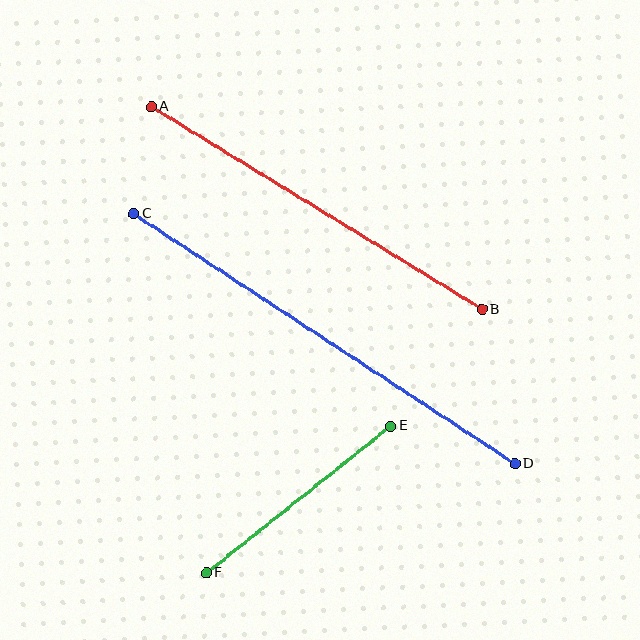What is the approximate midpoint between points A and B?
The midpoint is at approximately (317, 208) pixels.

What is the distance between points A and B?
The distance is approximately 388 pixels.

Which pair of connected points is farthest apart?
Points C and D are farthest apart.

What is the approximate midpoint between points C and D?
The midpoint is at approximately (325, 339) pixels.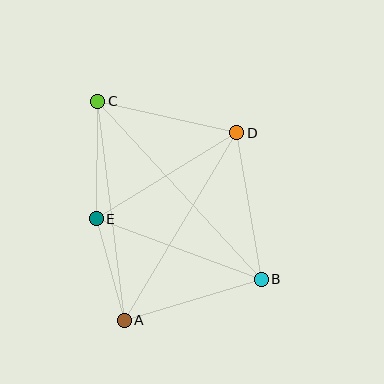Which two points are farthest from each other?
Points B and C are farthest from each other.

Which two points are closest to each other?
Points A and E are closest to each other.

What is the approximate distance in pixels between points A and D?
The distance between A and D is approximately 219 pixels.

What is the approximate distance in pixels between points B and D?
The distance between B and D is approximately 149 pixels.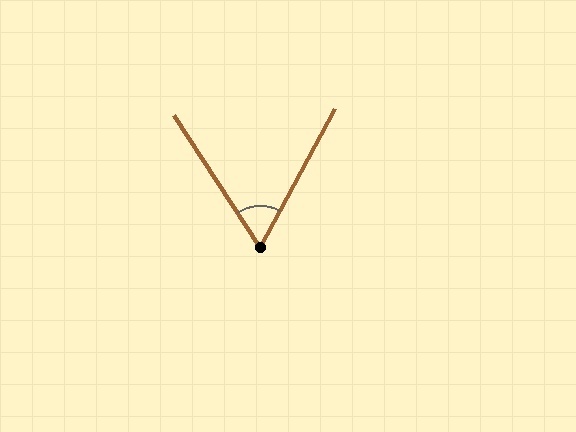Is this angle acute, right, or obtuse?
It is acute.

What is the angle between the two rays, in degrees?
Approximately 62 degrees.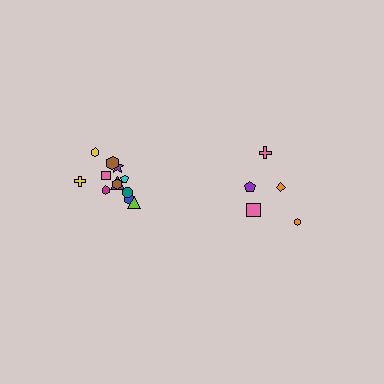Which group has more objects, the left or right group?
The left group.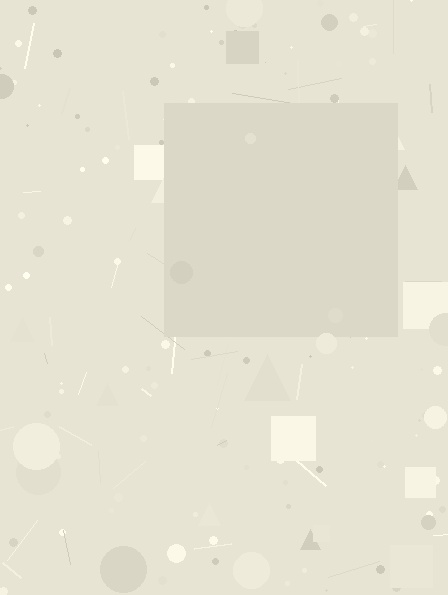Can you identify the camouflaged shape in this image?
The camouflaged shape is a square.